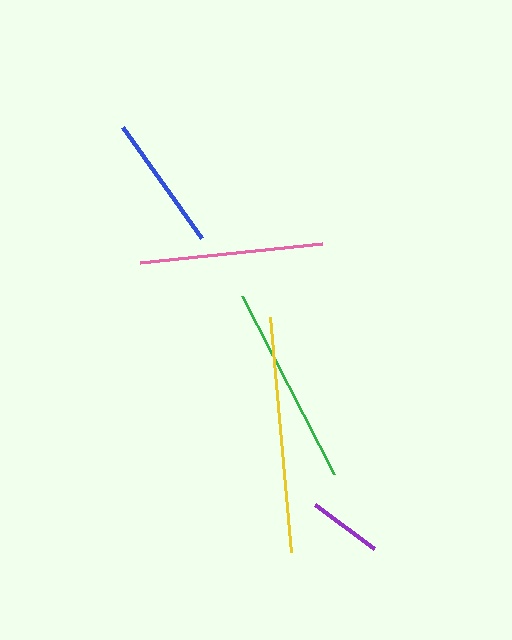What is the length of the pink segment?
The pink segment is approximately 183 pixels long.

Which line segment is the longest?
The yellow line is the longest at approximately 237 pixels.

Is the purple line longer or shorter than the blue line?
The blue line is longer than the purple line.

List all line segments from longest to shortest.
From longest to shortest: yellow, green, pink, blue, purple.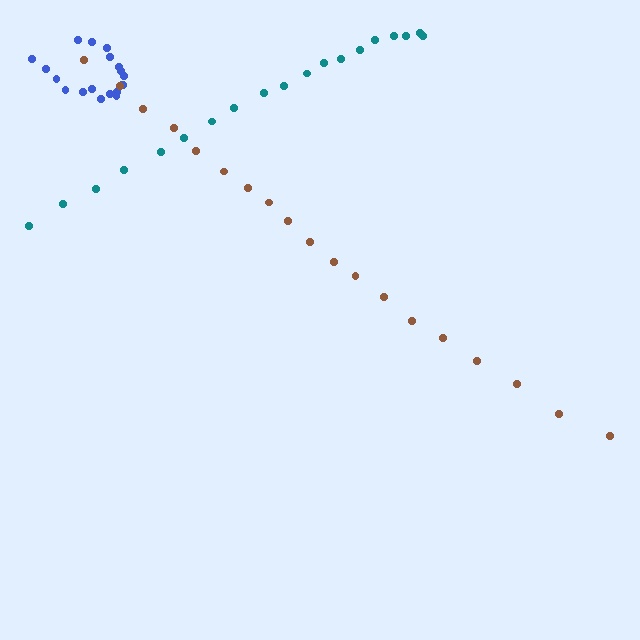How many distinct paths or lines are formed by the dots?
There are 3 distinct paths.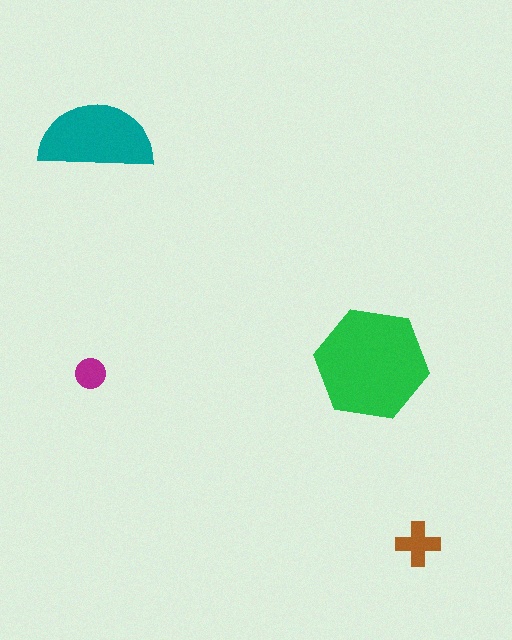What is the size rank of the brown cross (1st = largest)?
3rd.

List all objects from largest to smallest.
The green hexagon, the teal semicircle, the brown cross, the magenta circle.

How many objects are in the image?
There are 4 objects in the image.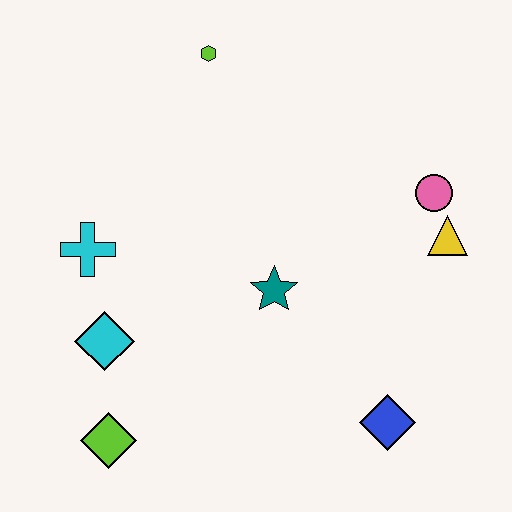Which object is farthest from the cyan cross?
The yellow triangle is farthest from the cyan cross.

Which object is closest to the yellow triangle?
The pink circle is closest to the yellow triangle.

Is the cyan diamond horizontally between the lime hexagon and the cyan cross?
Yes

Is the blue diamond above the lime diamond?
Yes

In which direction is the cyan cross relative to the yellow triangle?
The cyan cross is to the left of the yellow triangle.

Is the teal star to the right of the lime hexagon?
Yes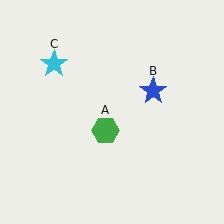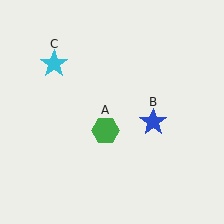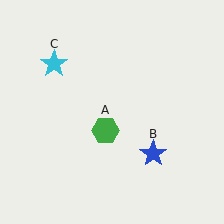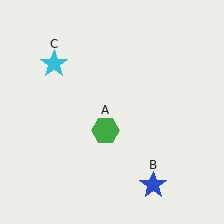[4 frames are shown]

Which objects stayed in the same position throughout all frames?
Green hexagon (object A) and cyan star (object C) remained stationary.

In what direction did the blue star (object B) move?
The blue star (object B) moved down.